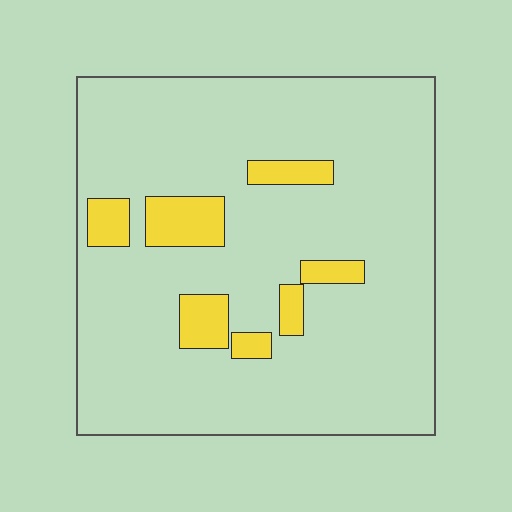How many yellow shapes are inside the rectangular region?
7.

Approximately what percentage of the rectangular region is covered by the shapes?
Approximately 10%.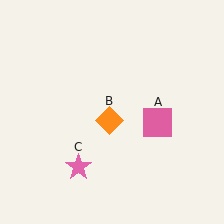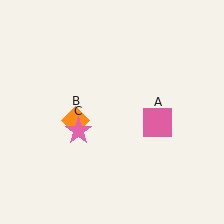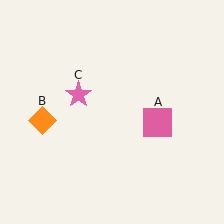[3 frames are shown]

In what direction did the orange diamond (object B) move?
The orange diamond (object B) moved left.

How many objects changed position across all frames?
2 objects changed position: orange diamond (object B), pink star (object C).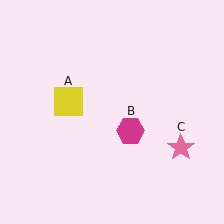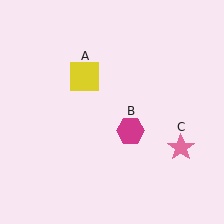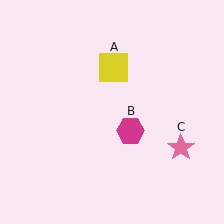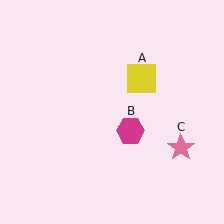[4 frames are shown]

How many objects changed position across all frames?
1 object changed position: yellow square (object A).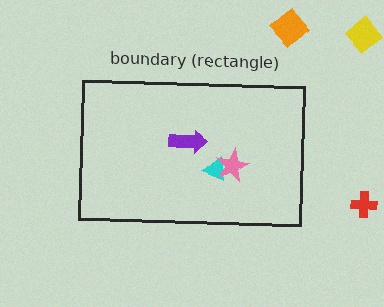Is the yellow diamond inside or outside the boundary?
Outside.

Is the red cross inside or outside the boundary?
Outside.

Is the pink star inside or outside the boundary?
Inside.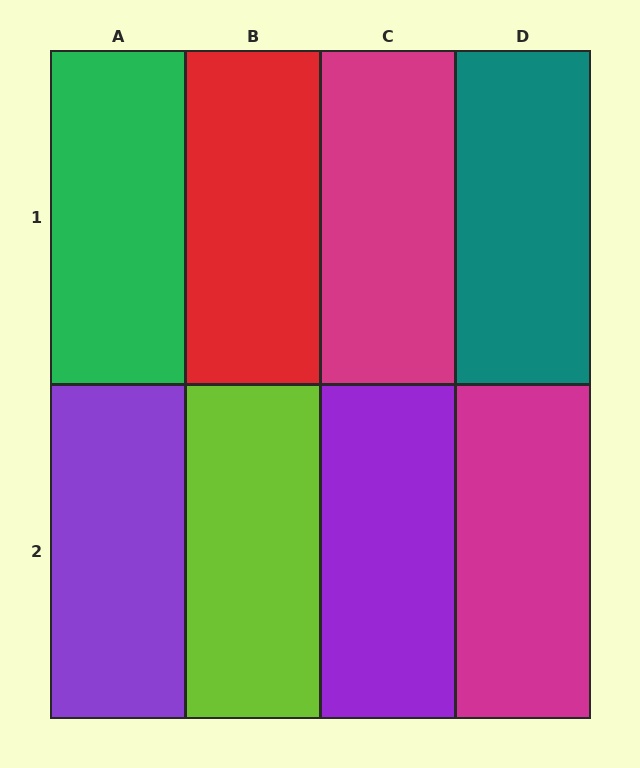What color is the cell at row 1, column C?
Magenta.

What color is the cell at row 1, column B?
Red.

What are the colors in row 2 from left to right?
Purple, lime, purple, magenta.